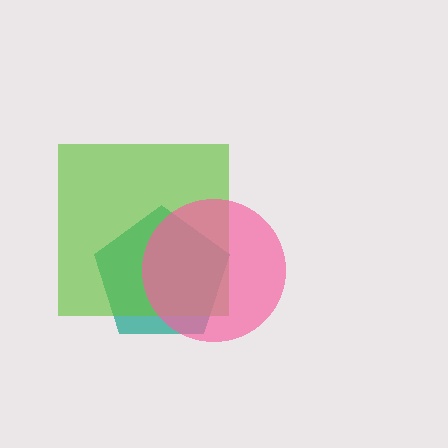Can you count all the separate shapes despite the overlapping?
Yes, there are 3 separate shapes.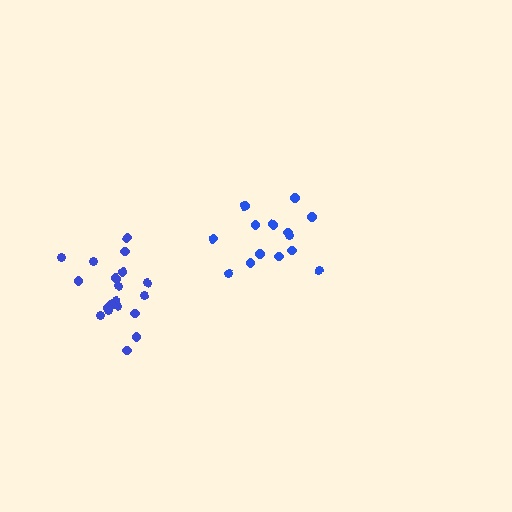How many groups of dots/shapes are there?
There are 2 groups.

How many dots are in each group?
Group 1: 14 dots, Group 2: 19 dots (33 total).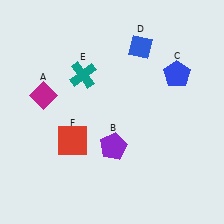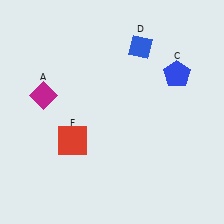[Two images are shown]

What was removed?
The purple pentagon (B), the teal cross (E) were removed in Image 2.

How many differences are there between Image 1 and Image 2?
There are 2 differences between the two images.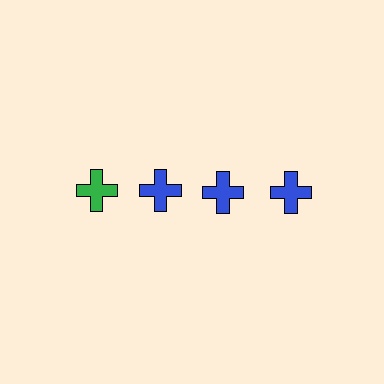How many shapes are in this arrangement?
There are 4 shapes arranged in a grid pattern.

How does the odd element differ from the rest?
It has a different color: green instead of blue.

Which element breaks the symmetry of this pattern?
The green cross in the top row, leftmost column breaks the symmetry. All other shapes are blue crosses.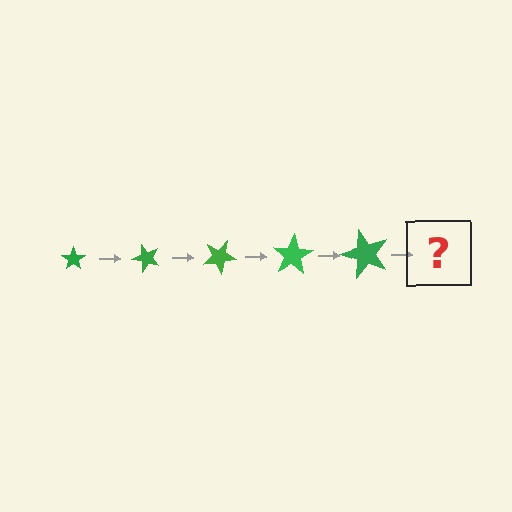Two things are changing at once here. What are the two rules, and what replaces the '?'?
The two rules are that the star grows larger each step and it rotates 50 degrees each step. The '?' should be a star, larger than the previous one and rotated 250 degrees from the start.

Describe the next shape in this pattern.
It should be a star, larger than the previous one and rotated 250 degrees from the start.